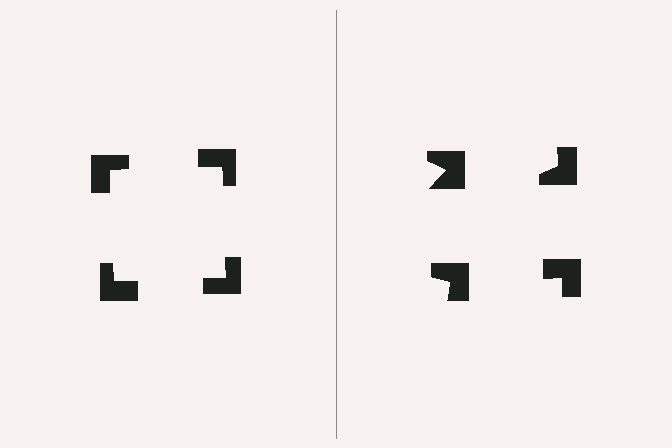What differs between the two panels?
The notched squares are positioned identically on both sides; only the wedge orientations differ. On the left they align to a square; on the right they are misaligned.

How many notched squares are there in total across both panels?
8 — 4 on each side.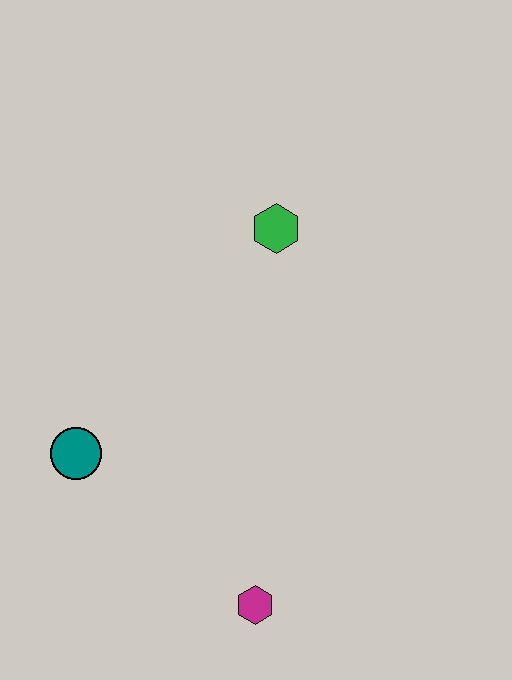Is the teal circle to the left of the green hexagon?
Yes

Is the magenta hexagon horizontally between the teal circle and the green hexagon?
Yes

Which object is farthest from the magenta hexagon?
The green hexagon is farthest from the magenta hexagon.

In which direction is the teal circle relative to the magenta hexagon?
The teal circle is to the left of the magenta hexagon.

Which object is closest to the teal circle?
The magenta hexagon is closest to the teal circle.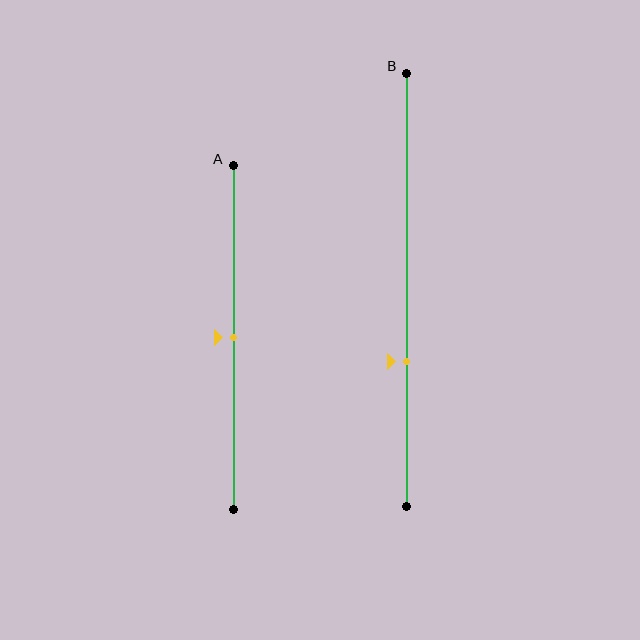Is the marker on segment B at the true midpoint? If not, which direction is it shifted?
No, the marker on segment B is shifted downward by about 17% of the segment length.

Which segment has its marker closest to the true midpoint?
Segment A has its marker closest to the true midpoint.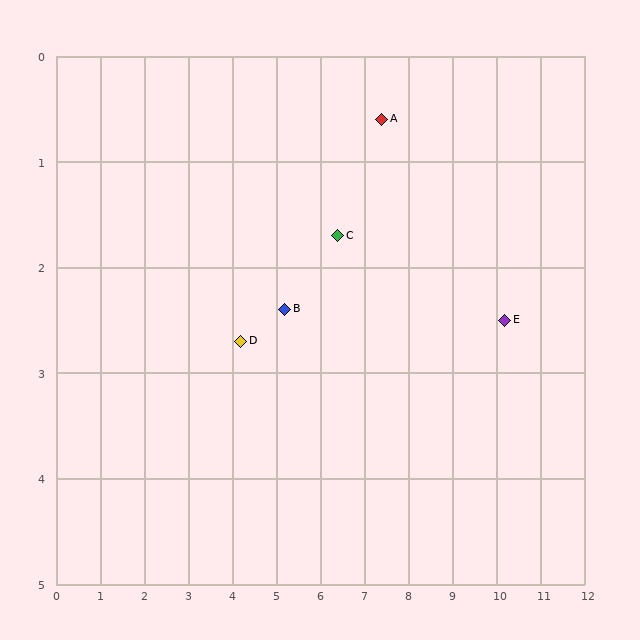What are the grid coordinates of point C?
Point C is at approximately (6.4, 1.7).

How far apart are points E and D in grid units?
Points E and D are about 6.0 grid units apart.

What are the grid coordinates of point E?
Point E is at approximately (10.2, 2.5).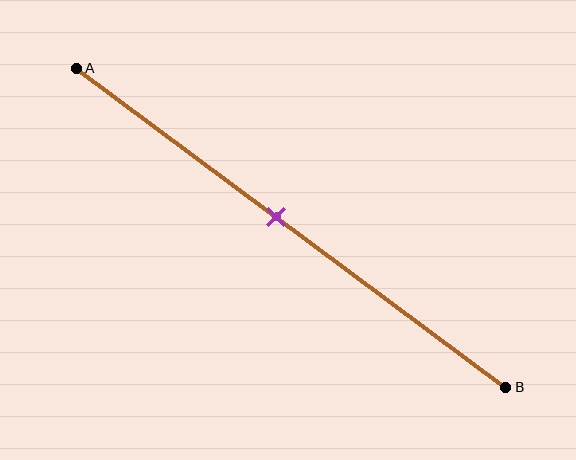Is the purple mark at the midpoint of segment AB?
No, the mark is at about 45% from A, not at the 50% midpoint.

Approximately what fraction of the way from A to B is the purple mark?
The purple mark is approximately 45% of the way from A to B.